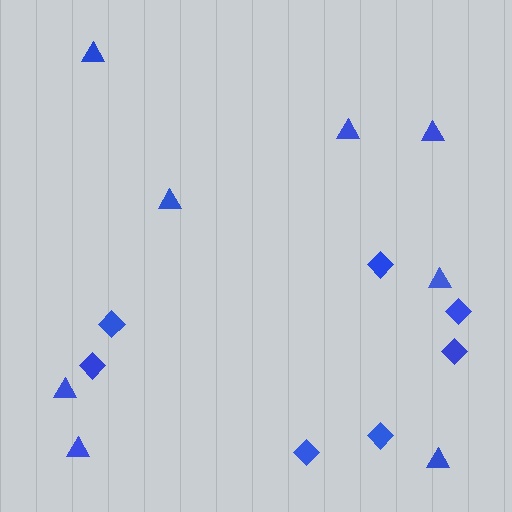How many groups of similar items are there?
There are 2 groups: one group of diamonds (7) and one group of triangles (8).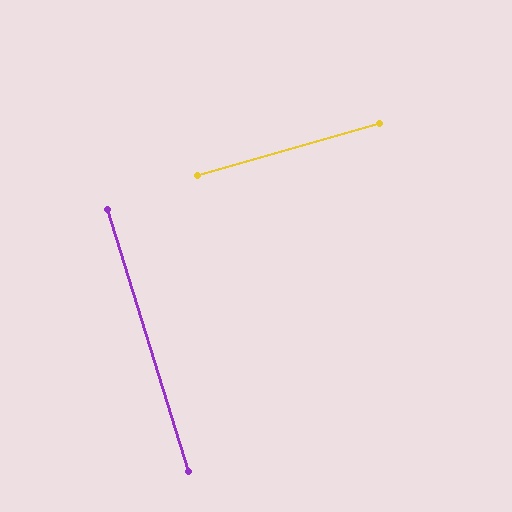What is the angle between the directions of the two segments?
Approximately 89 degrees.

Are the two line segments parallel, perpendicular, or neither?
Perpendicular — they meet at approximately 89°.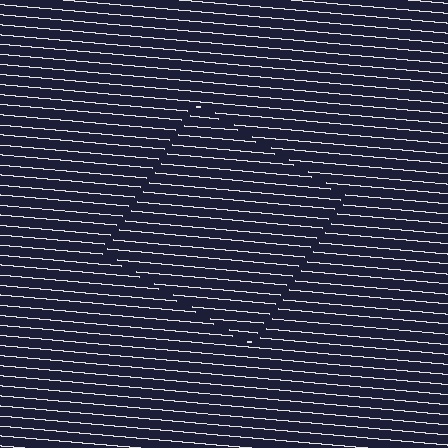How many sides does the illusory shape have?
4 sides — the line-ends trace a square.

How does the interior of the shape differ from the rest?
The interior of the shape contains the same grating, shifted by half a period — the contour is defined by the phase discontinuity where line-ends from the inner and outer gratings abut.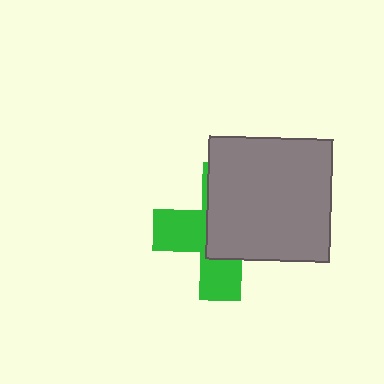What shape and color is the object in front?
The object in front is a gray square.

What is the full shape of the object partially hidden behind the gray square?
The partially hidden object is a green cross.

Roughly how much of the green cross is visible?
A small part of it is visible (roughly 44%).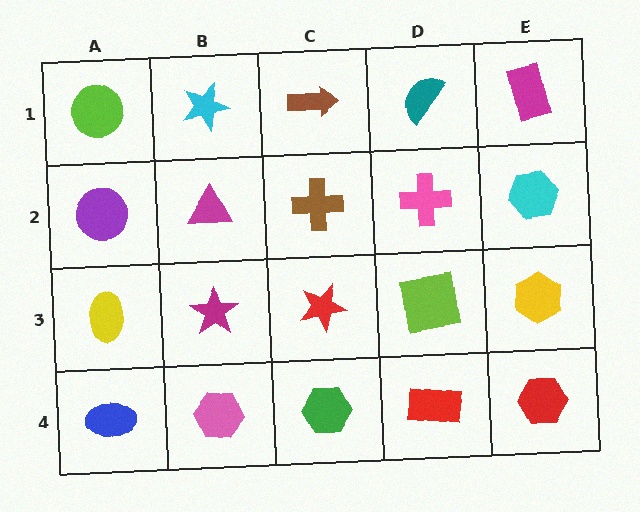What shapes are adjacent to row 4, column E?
A yellow hexagon (row 3, column E), a red rectangle (row 4, column D).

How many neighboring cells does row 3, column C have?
4.